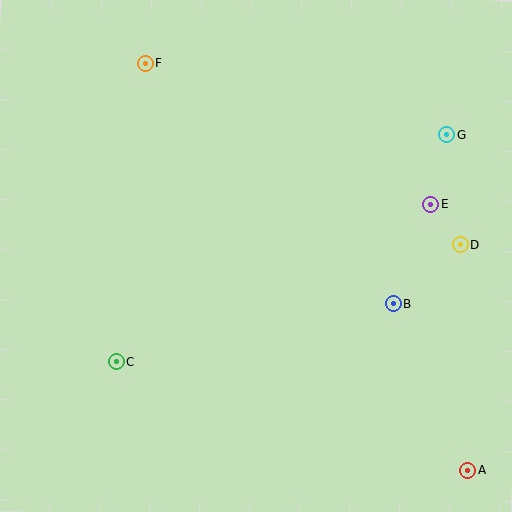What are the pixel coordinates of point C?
Point C is at (116, 362).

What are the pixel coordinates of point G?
Point G is at (447, 135).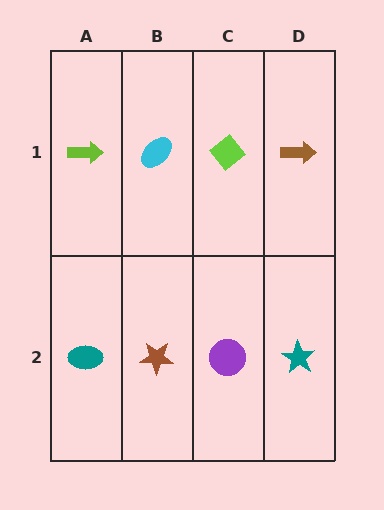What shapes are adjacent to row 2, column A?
A lime arrow (row 1, column A), a brown star (row 2, column B).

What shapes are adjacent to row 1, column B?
A brown star (row 2, column B), a lime arrow (row 1, column A), a lime diamond (row 1, column C).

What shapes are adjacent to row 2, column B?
A cyan ellipse (row 1, column B), a teal ellipse (row 2, column A), a purple circle (row 2, column C).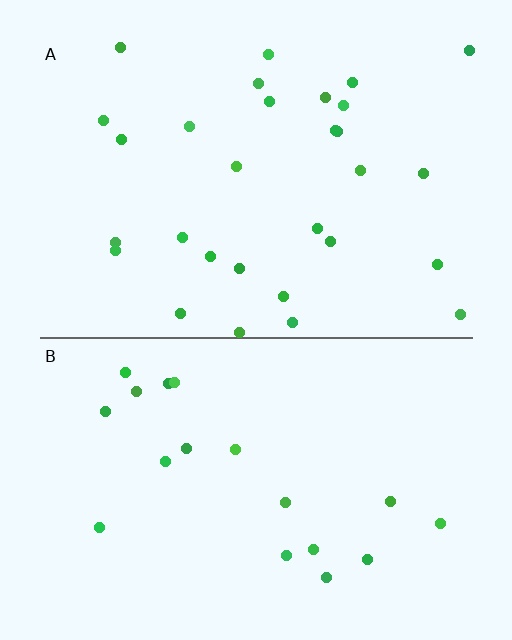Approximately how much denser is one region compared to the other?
Approximately 1.6× — region A over region B.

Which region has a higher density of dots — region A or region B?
A (the top).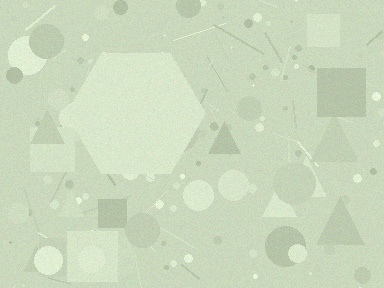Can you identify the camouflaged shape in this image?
The camouflaged shape is a hexagon.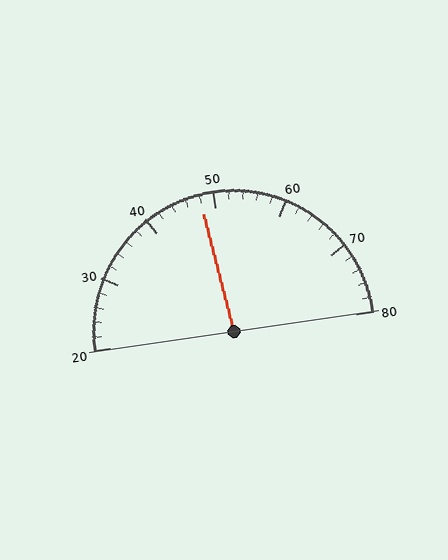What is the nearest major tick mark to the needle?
The nearest major tick mark is 50.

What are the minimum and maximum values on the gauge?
The gauge ranges from 20 to 80.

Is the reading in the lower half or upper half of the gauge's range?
The reading is in the lower half of the range (20 to 80).